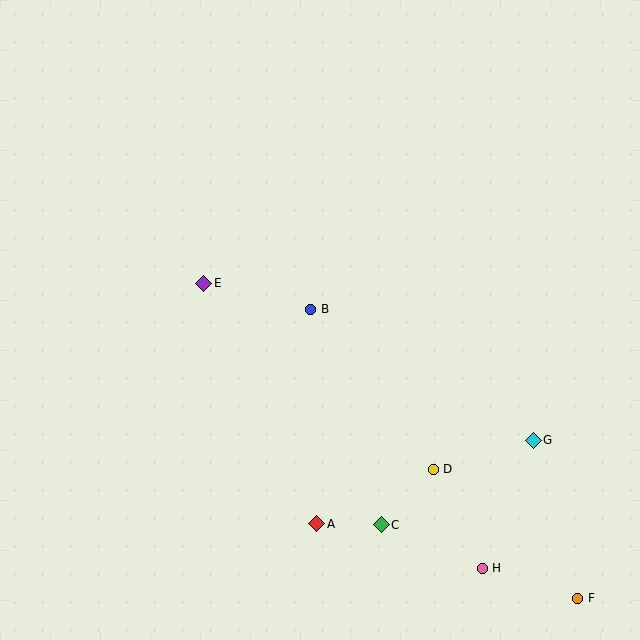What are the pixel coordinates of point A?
Point A is at (317, 524).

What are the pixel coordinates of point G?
Point G is at (533, 440).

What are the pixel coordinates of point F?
Point F is at (578, 598).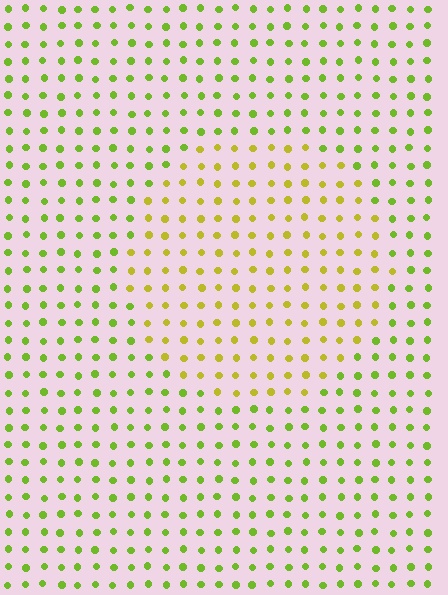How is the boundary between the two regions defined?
The boundary is defined purely by a slight shift in hue (about 31 degrees). Spacing, size, and orientation are identical on both sides.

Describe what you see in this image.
The image is filled with small lime elements in a uniform arrangement. A circle-shaped region is visible where the elements are tinted to a slightly different hue, forming a subtle color boundary.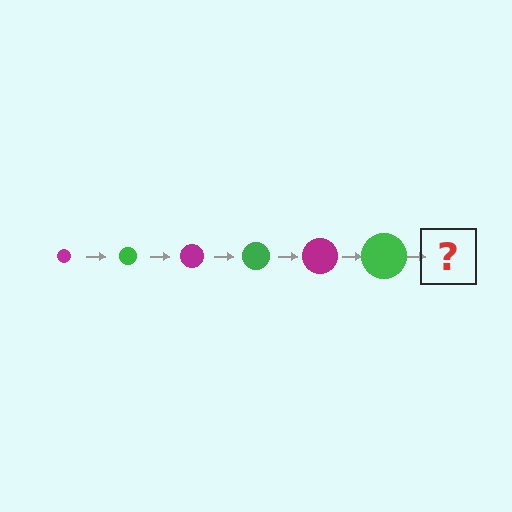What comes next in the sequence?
The next element should be a magenta circle, larger than the previous one.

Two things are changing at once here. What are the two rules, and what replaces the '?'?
The two rules are that the circle grows larger each step and the color cycles through magenta and green. The '?' should be a magenta circle, larger than the previous one.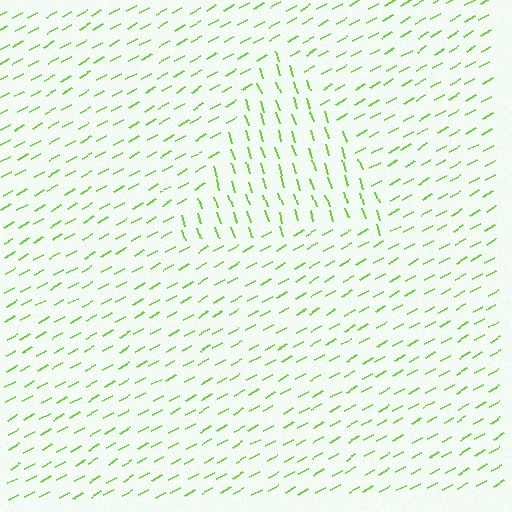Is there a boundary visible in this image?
Yes, there is a texture boundary formed by a change in line orientation.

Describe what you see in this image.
The image is filled with small lime line segments. A triangle region in the image has lines oriented differently from the surrounding lines, creating a visible texture boundary.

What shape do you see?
I see a triangle.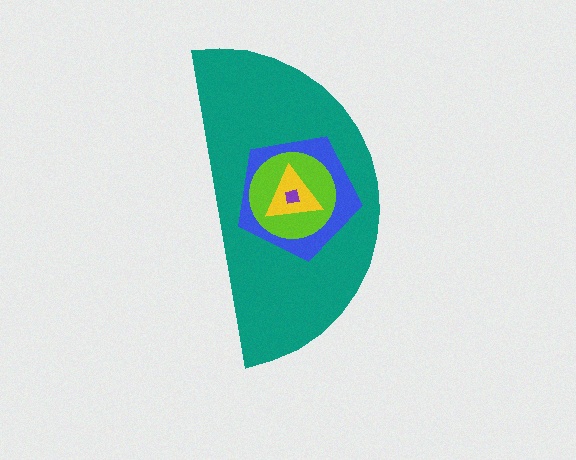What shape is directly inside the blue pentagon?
The lime circle.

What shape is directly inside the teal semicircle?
The blue pentagon.